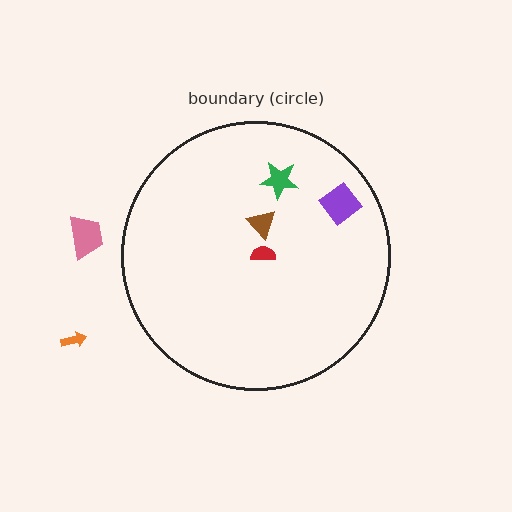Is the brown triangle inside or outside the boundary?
Inside.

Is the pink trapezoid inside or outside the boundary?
Outside.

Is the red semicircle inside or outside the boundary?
Inside.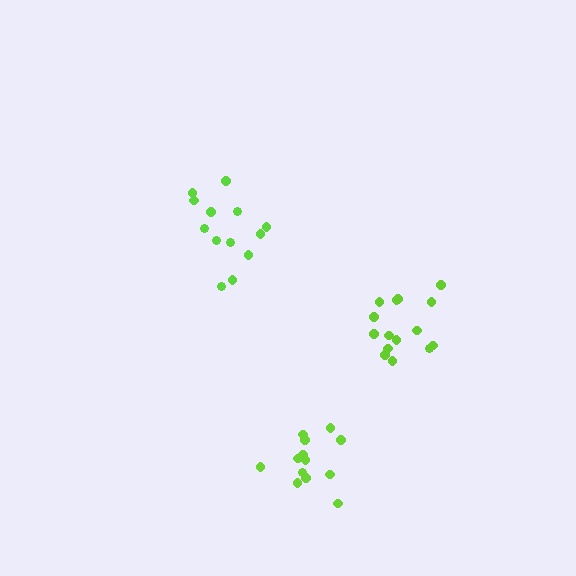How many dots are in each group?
Group 1: 15 dots, Group 2: 13 dots, Group 3: 13 dots (41 total).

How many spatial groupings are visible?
There are 3 spatial groupings.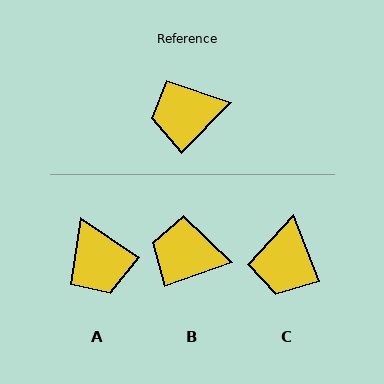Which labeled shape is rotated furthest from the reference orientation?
A, about 100 degrees away.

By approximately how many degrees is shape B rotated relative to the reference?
Approximately 26 degrees clockwise.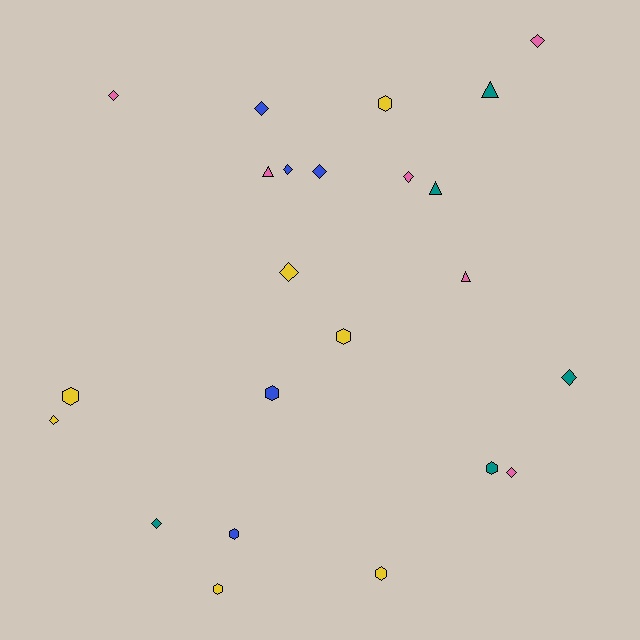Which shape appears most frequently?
Diamond, with 11 objects.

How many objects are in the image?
There are 23 objects.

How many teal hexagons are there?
There is 1 teal hexagon.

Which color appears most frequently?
Yellow, with 7 objects.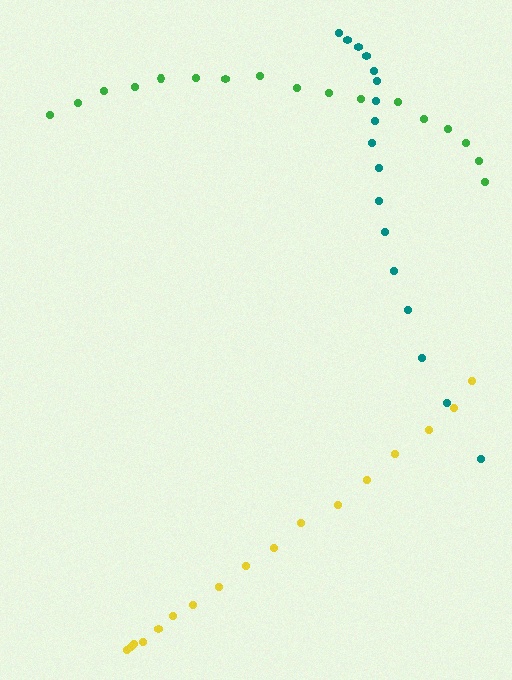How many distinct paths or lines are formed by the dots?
There are 3 distinct paths.